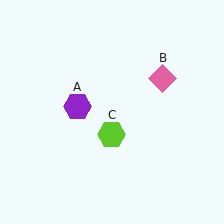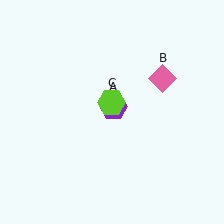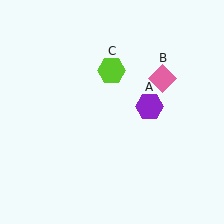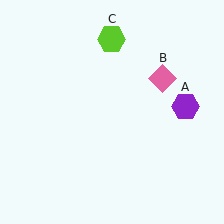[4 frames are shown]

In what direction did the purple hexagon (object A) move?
The purple hexagon (object A) moved right.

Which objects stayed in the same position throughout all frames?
Pink diamond (object B) remained stationary.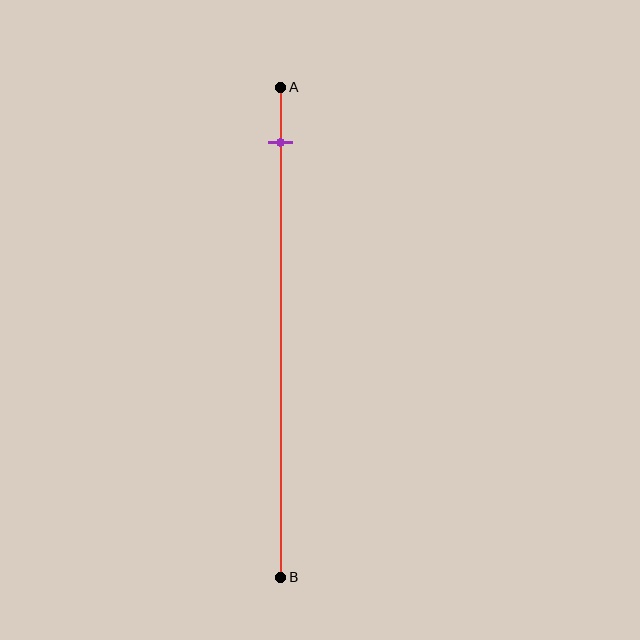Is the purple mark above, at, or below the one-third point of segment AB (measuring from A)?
The purple mark is above the one-third point of segment AB.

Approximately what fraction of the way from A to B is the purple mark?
The purple mark is approximately 10% of the way from A to B.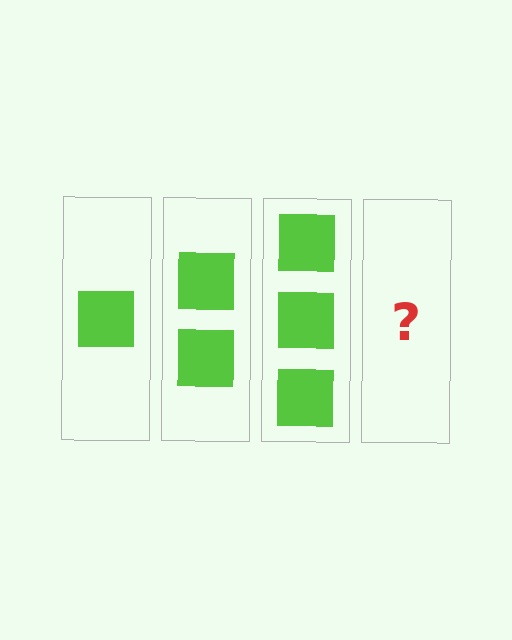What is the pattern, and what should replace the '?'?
The pattern is that each step adds one more square. The '?' should be 4 squares.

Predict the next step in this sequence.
The next step is 4 squares.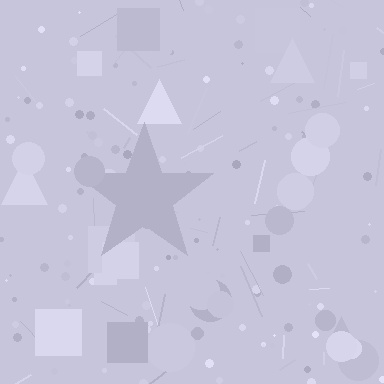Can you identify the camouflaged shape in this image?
The camouflaged shape is a star.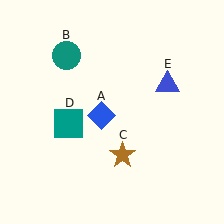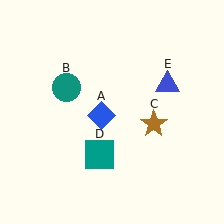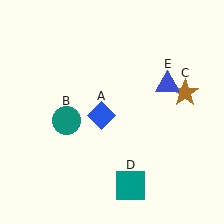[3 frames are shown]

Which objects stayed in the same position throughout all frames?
Blue diamond (object A) and blue triangle (object E) remained stationary.